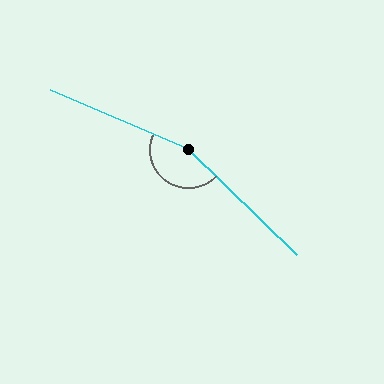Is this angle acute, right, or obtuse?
It is obtuse.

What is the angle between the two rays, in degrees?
Approximately 159 degrees.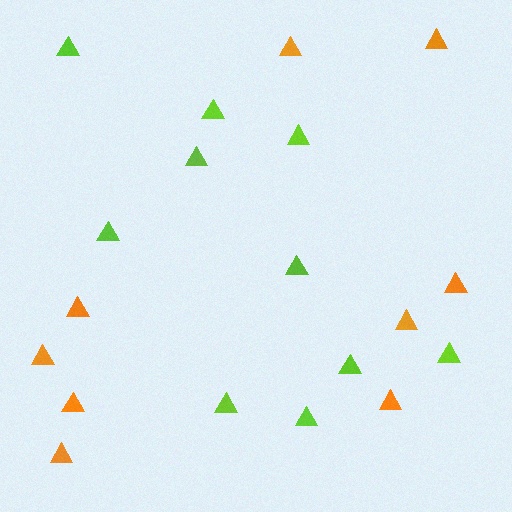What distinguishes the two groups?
There are 2 groups: one group of lime triangles (10) and one group of orange triangles (9).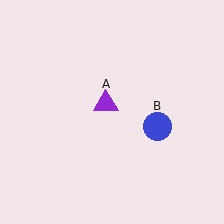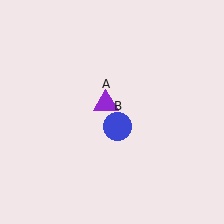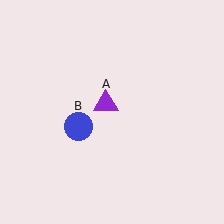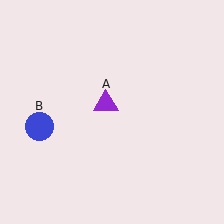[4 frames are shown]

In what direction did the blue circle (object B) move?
The blue circle (object B) moved left.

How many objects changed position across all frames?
1 object changed position: blue circle (object B).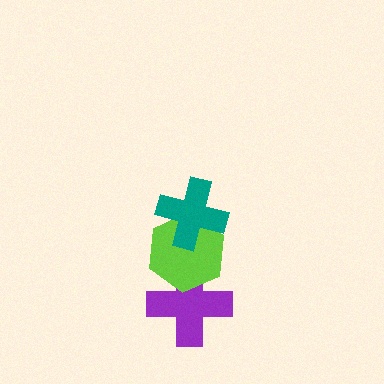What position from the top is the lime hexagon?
The lime hexagon is 2nd from the top.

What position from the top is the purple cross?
The purple cross is 3rd from the top.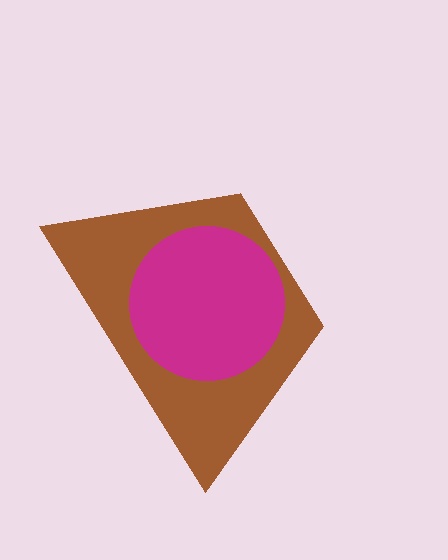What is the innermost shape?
The magenta circle.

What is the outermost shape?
The brown trapezoid.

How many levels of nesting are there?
2.